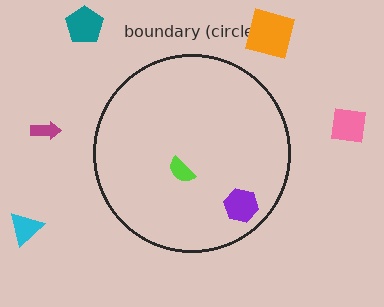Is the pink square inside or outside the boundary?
Outside.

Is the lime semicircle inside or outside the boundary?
Inside.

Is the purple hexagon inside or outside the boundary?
Inside.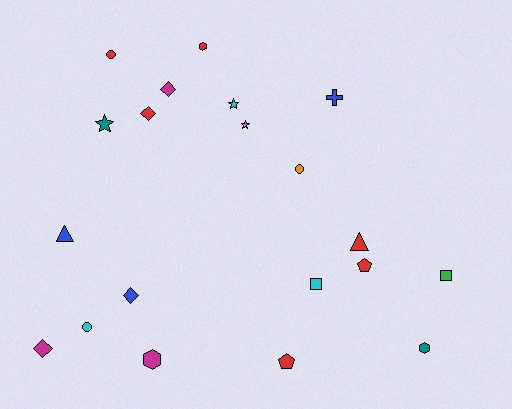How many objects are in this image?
There are 20 objects.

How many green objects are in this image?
There is 1 green object.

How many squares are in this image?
There are 2 squares.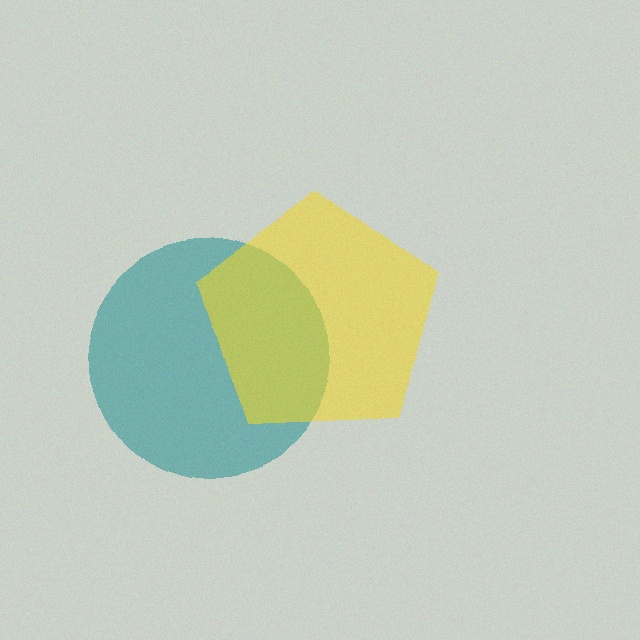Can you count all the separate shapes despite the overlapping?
Yes, there are 2 separate shapes.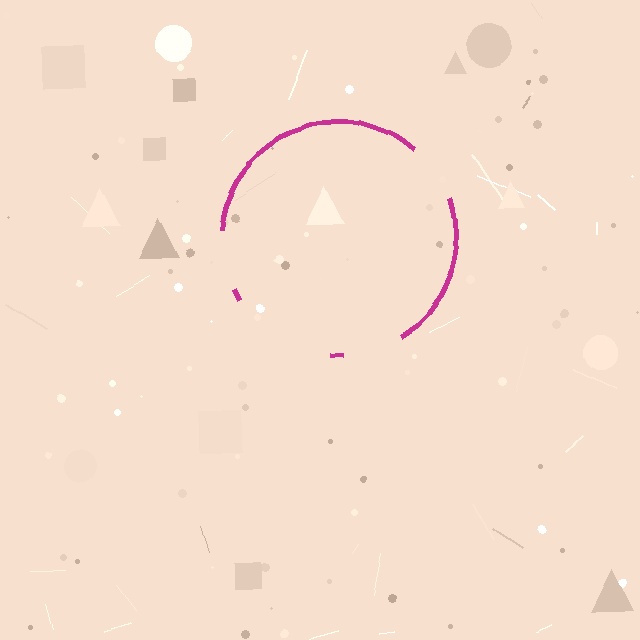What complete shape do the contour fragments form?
The contour fragments form a circle.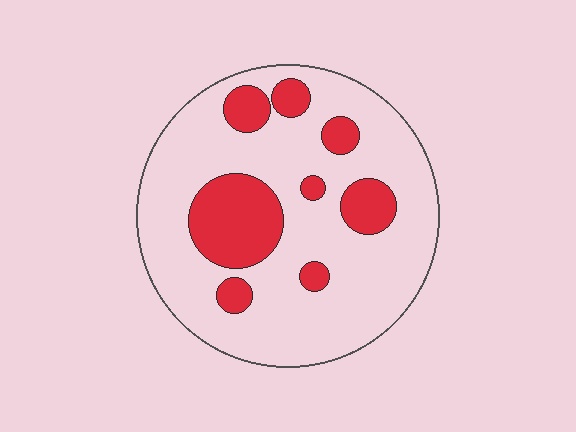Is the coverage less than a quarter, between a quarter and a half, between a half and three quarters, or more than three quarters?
Less than a quarter.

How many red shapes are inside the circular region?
8.